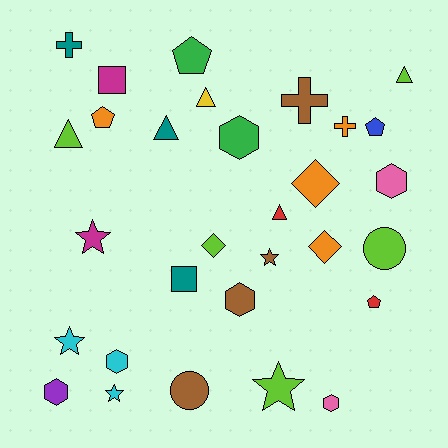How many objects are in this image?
There are 30 objects.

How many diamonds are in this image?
There are 3 diamonds.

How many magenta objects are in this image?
There are 2 magenta objects.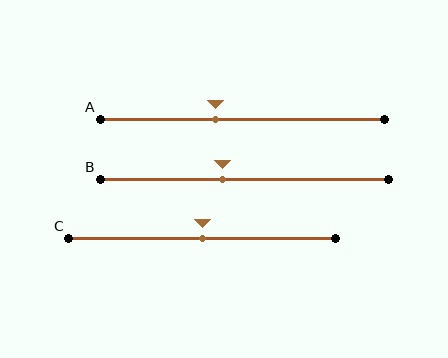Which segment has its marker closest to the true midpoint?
Segment C has its marker closest to the true midpoint.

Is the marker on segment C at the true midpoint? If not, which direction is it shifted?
Yes, the marker on segment C is at the true midpoint.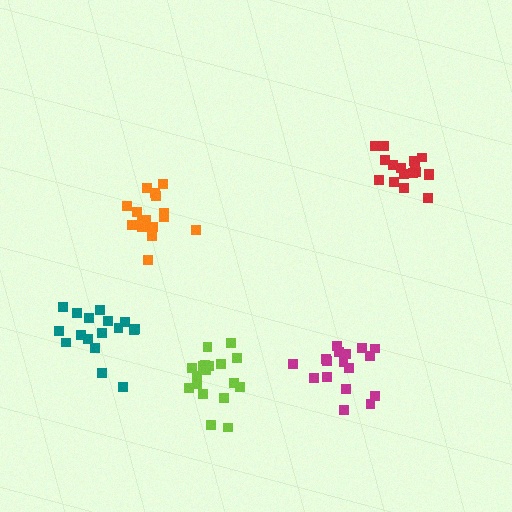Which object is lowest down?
The lime cluster is bottommost.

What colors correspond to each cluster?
The clusters are colored: magenta, orange, red, lime, teal.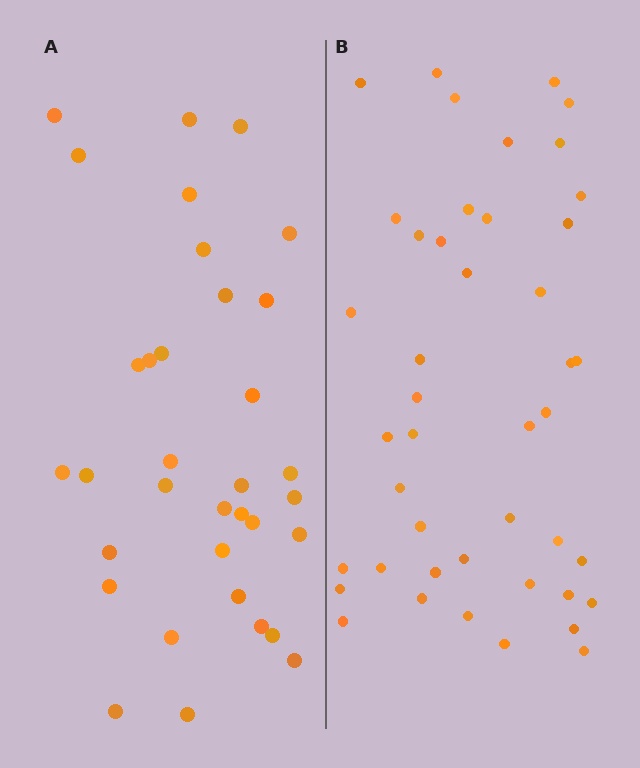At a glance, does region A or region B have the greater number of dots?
Region B (the right region) has more dots.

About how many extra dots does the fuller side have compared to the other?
Region B has roughly 10 or so more dots than region A.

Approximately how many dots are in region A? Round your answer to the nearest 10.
About 30 dots. (The exact count is 34, which rounds to 30.)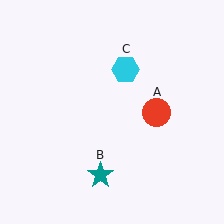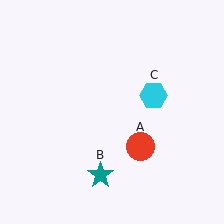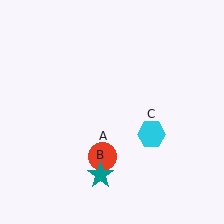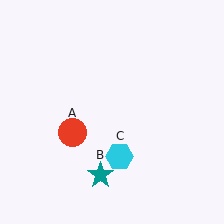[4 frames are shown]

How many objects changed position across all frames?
2 objects changed position: red circle (object A), cyan hexagon (object C).